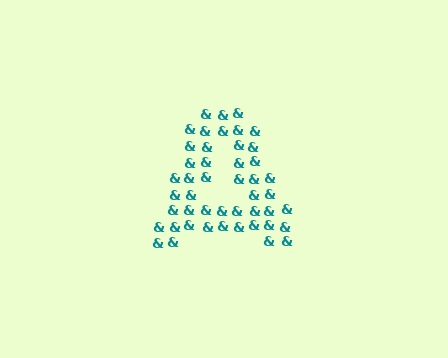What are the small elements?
The small elements are ampersands.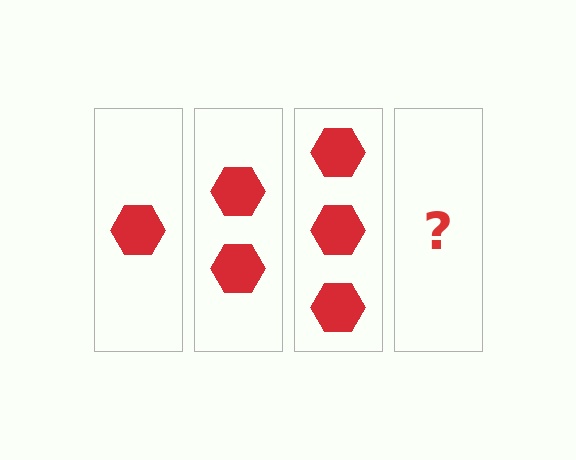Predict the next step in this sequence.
The next step is 4 hexagons.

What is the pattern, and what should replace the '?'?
The pattern is that each step adds one more hexagon. The '?' should be 4 hexagons.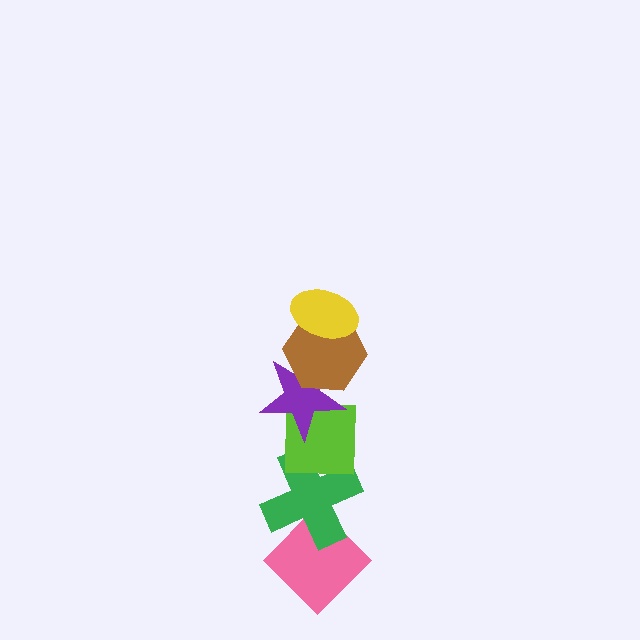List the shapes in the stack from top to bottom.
From top to bottom: the yellow ellipse, the brown hexagon, the purple star, the lime square, the green cross, the pink diamond.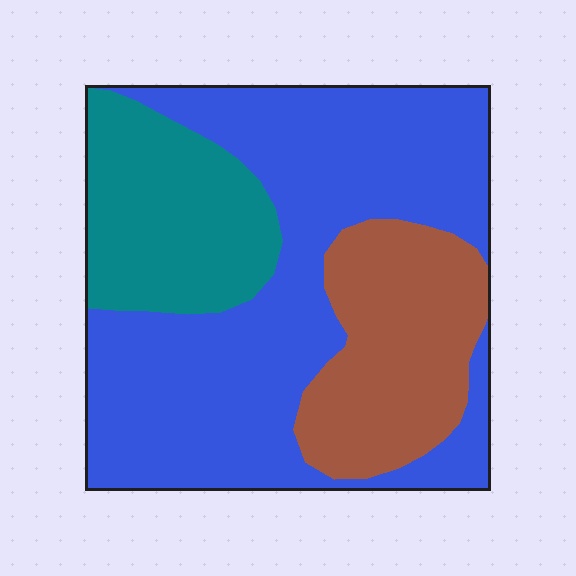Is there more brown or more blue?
Blue.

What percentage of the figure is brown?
Brown covers 22% of the figure.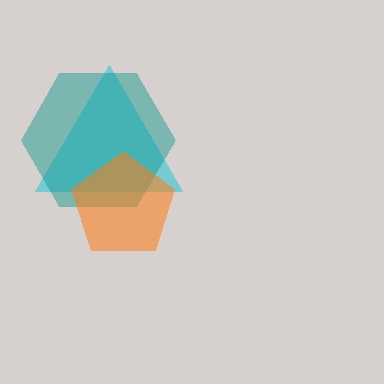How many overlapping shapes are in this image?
There are 3 overlapping shapes in the image.